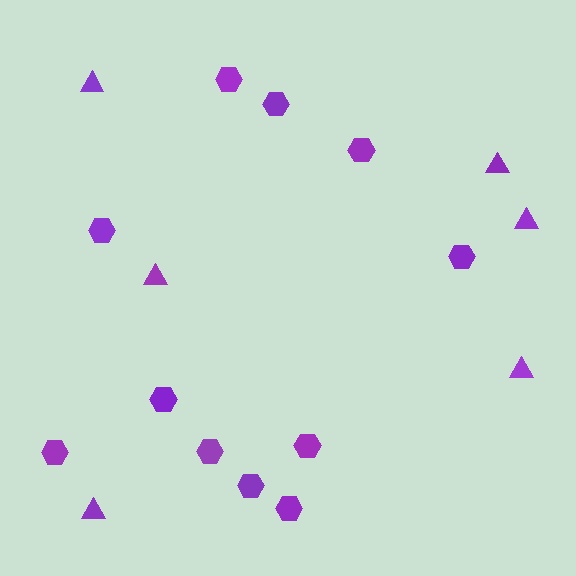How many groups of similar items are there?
There are 2 groups: one group of triangles (6) and one group of hexagons (11).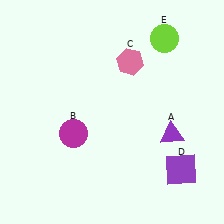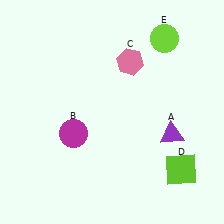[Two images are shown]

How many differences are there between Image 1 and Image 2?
There is 1 difference between the two images.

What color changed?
The square (D) changed from purple in Image 1 to lime in Image 2.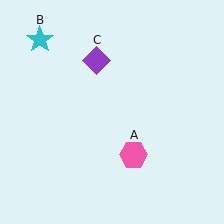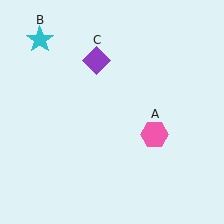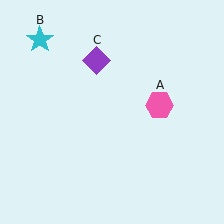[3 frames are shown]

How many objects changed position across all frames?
1 object changed position: pink hexagon (object A).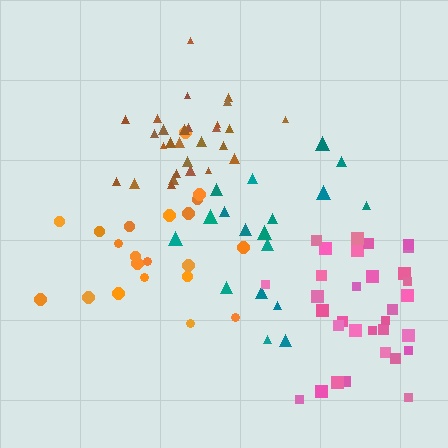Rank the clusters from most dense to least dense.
pink, brown, orange, teal.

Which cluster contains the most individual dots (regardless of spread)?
Pink (32).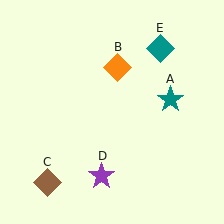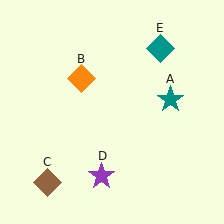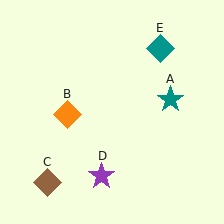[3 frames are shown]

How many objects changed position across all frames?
1 object changed position: orange diamond (object B).